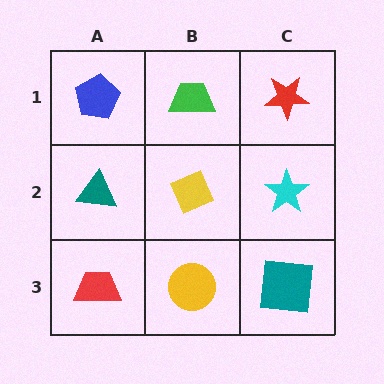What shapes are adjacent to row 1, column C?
A cyan star (row 2, column C), a green trapezoid (row 1, column B).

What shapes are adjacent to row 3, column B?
A yellow diamond (row 2, column B), a red trapezoid (row 3, column A), a teal square (row 3, column C).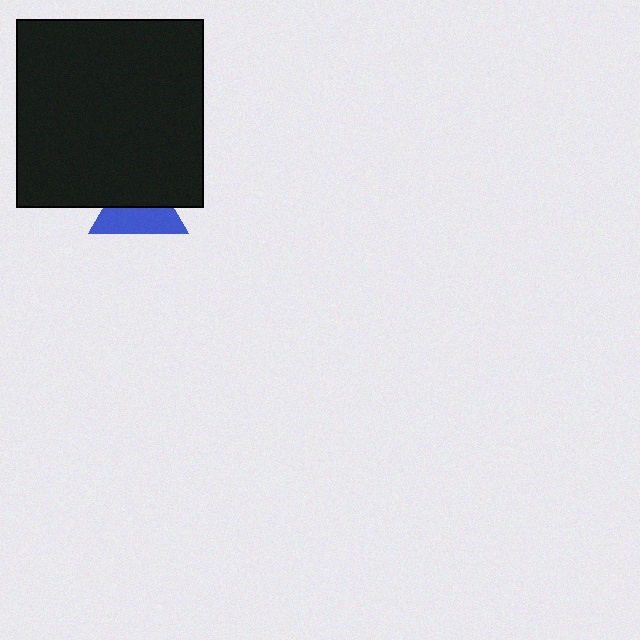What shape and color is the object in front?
The object in front is a black square.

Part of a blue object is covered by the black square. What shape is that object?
It is a triangle.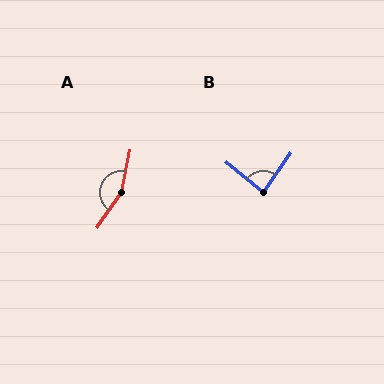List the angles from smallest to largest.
B (86°), A (156°).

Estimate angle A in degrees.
Approximately 156 degrees.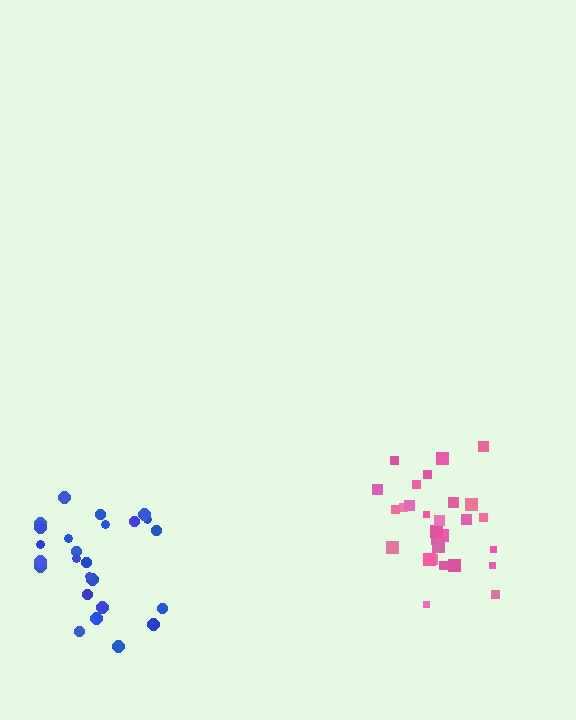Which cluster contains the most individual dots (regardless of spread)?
Pink (29).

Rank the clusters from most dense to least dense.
pink, blue.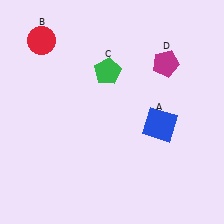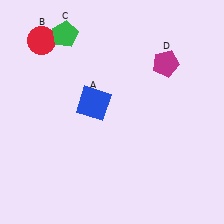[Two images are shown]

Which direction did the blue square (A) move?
The blue square (A) moved left.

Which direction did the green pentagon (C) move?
The green pentagon (C) moved left.